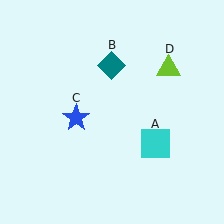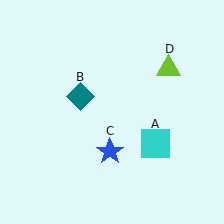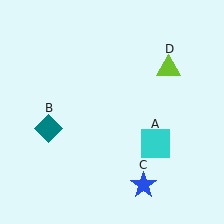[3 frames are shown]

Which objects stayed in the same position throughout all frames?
Cyan square (object A) and lime triangle (object D) remained stationary.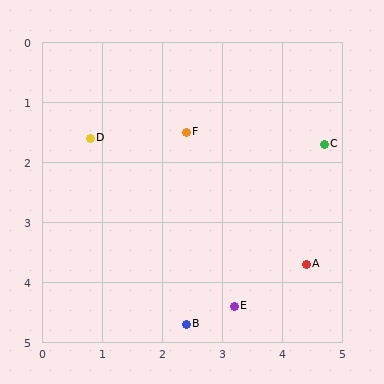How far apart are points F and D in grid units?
Points F and D are about 1.6 grid units apart.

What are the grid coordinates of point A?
Point A is at approximately (4.4, 3.7).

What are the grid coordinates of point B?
Point B is at approximately (2.4, 4.7).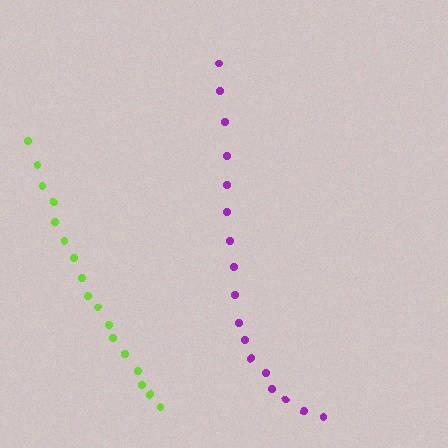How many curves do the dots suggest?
There are 2 distinct paths.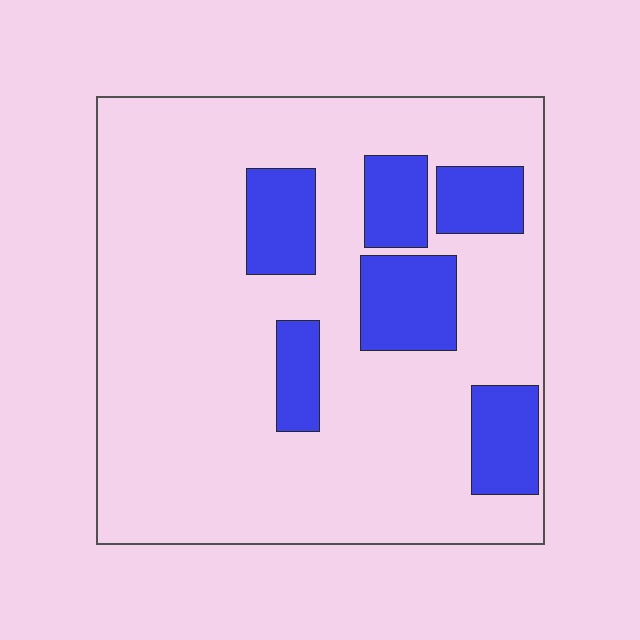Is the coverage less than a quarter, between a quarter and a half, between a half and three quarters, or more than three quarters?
Less than a quarter.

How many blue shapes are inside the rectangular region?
6.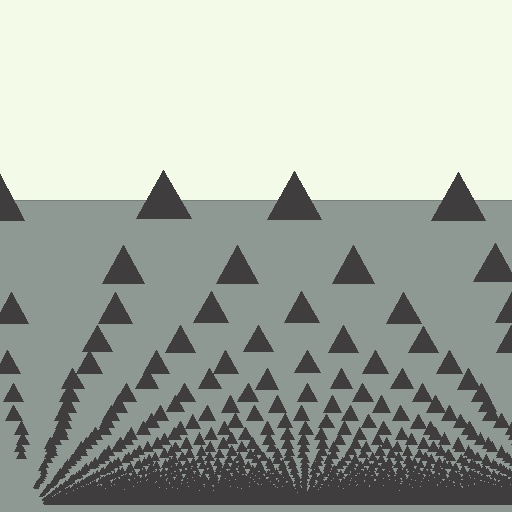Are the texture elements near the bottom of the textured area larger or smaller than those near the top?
Smaller. The gradient is inverted — elements near the bottom are smaller and denser.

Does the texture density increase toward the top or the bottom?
Density increases toward the bottom.